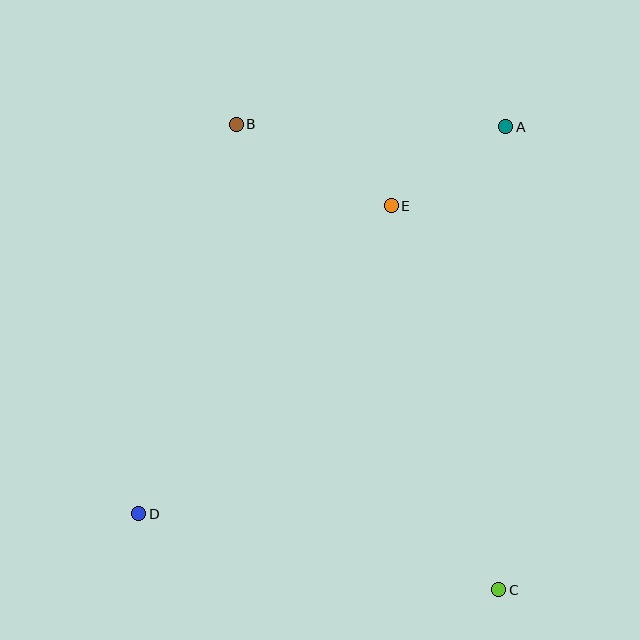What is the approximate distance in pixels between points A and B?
The distance between A and B is approximately 269 pixels.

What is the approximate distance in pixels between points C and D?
The distance between C and D is approximately 368 pixels.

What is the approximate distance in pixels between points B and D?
The distance between B and D is approximately 402 pixels.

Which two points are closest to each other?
Points A and E are closest to each other.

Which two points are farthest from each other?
Points B and C are farthest from each other.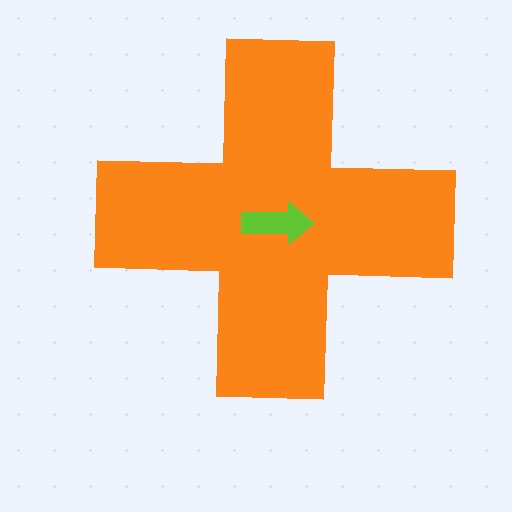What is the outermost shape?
The orange cross.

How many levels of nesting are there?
2.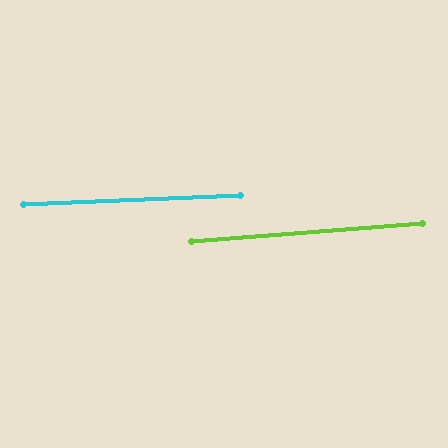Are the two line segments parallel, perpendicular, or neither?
Parallel — their directions differ by only 1.9°.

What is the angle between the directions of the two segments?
Approximately 2 degrees.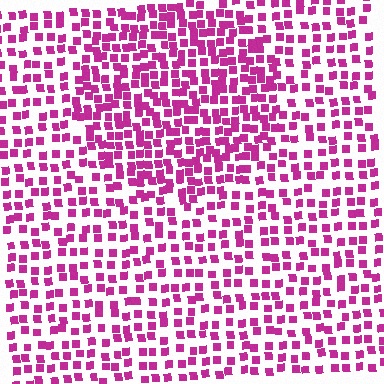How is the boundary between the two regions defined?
The boundary is defined by a change in element density (approximately 1.7x ratio). All elements are the same color, size, and shape.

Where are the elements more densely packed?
The elements are more densely packed inside the circle boundary.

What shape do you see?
I see a circle.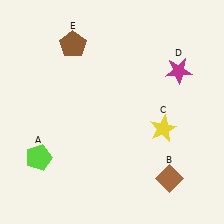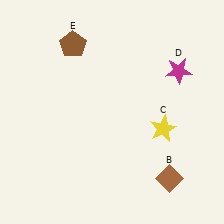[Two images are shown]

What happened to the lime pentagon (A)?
The lime pentagon (A) was removed in Image 2. It was in the bottom-left area of Image 1.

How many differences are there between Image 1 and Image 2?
There is 1 difference between the two images.